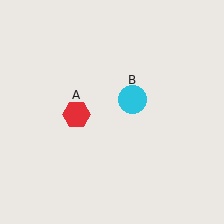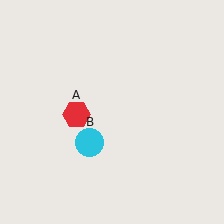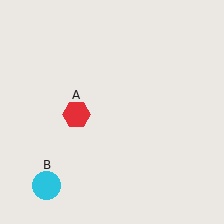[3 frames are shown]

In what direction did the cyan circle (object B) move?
The cyan circle (object B) moved down and to the left.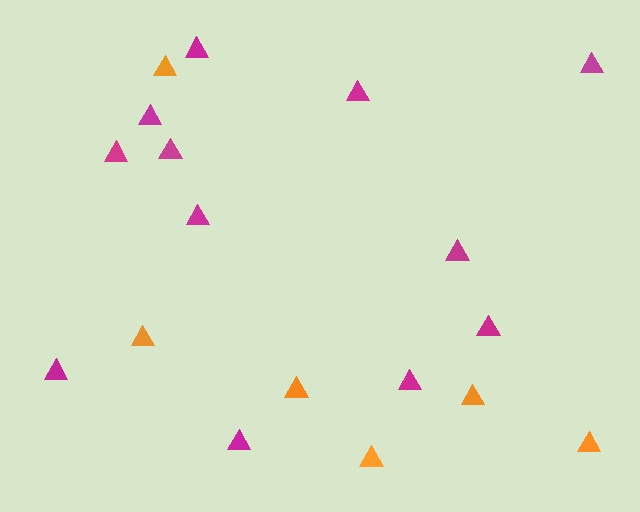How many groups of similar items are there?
There are 2 groups: one group of magenta triangles (12) and one group of orange triangles (6).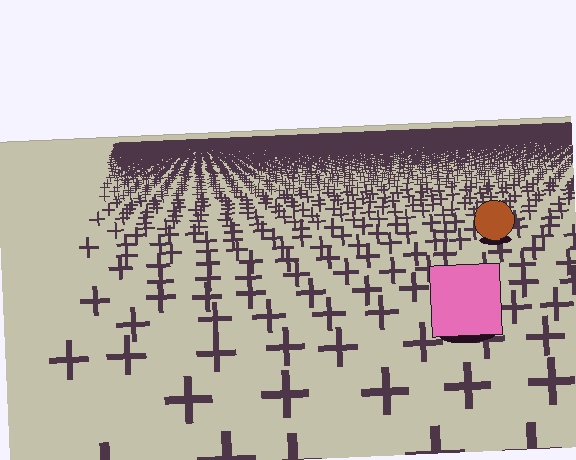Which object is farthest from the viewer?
The brown circle is farthest from the viewer. It appears smaller and the ground texture around it is denser.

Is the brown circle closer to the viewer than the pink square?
No. The pink square is closer — you can tell from the texture gradient: the ground texture is coarser near it.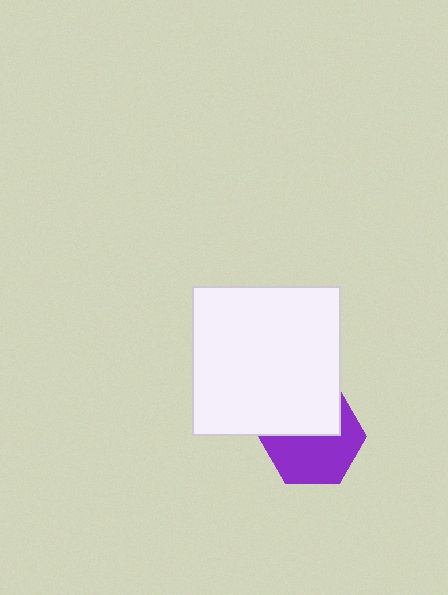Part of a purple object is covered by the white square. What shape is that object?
It is a hexagon.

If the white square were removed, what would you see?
You would see the complete purple hexagon.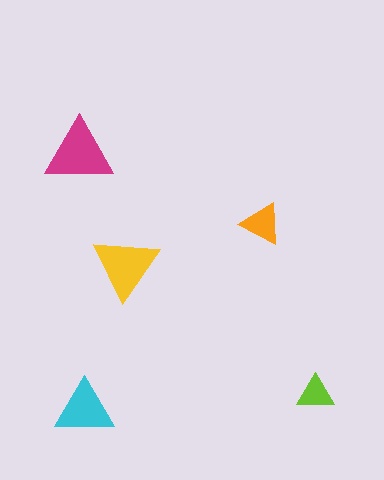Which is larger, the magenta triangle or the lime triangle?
The magenta one.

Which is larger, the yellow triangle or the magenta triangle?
The magenta one.